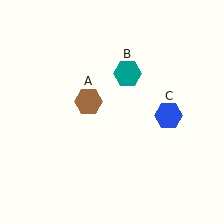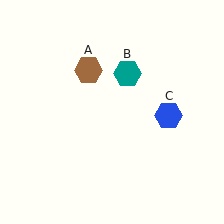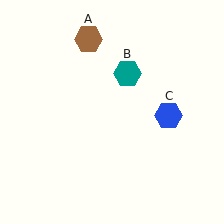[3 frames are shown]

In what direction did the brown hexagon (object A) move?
The brown hexagon (object A) moved up.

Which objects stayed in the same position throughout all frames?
Teal hexagon (object B) and blue hexagon (object C) remained stationary.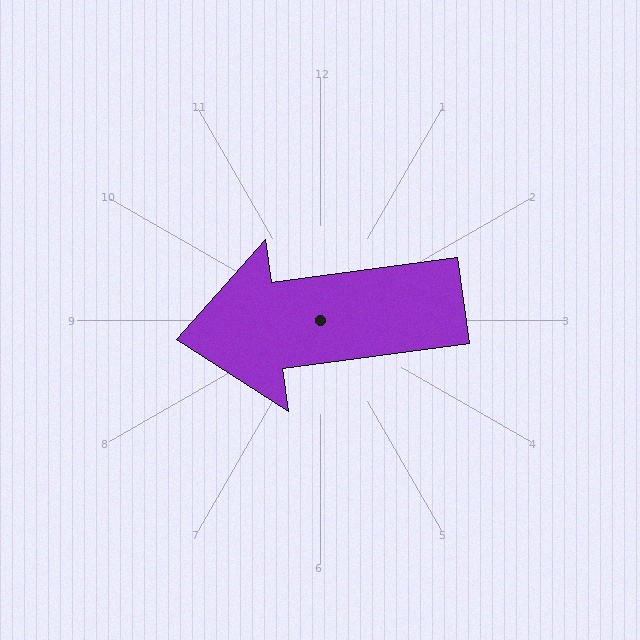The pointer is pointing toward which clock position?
Roughly 9 o'clock.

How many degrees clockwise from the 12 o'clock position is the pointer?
Approximately 262 degrees.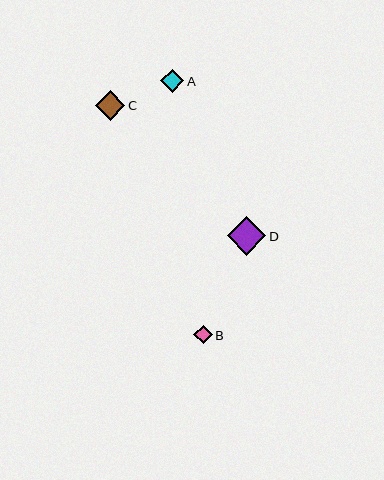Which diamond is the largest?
Diamond D is the largest with a size of approximately 39 pixels.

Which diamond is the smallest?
Diamond B is the smallest with a size of approximately 19 pixels.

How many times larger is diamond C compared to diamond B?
Diamond C is approximately 1.6 times the size of diamond B.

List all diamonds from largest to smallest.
From largest to smallest: D, C, A, B.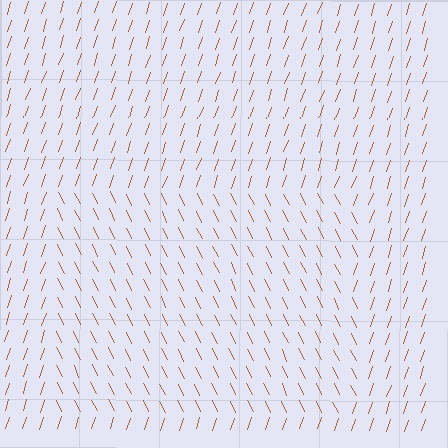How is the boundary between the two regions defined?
The boundary is defined purely by a change in line orientation (approximately 45 degrees difference). All lines are the same color and thickness.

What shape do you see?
I see a rectangle.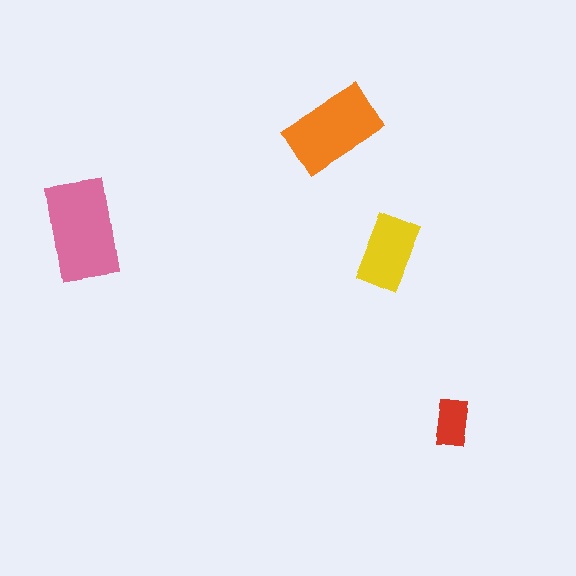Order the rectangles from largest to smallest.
the pink one, the orange one, the yellow one, the red one.